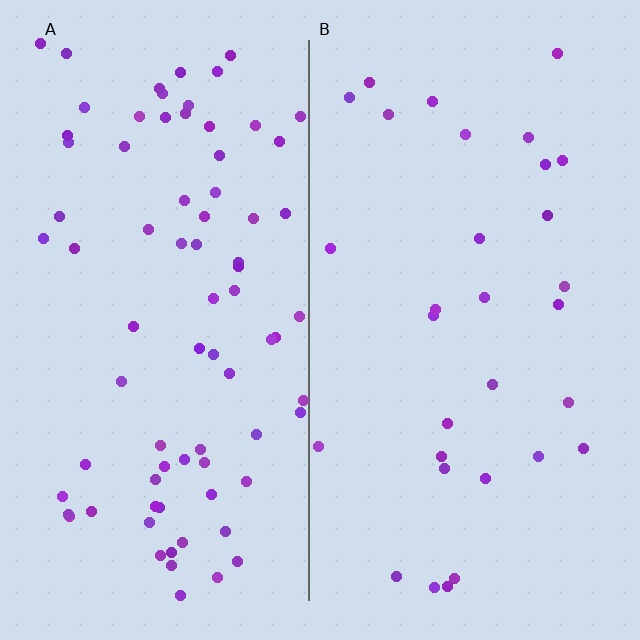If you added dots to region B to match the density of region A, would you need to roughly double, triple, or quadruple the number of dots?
Approximately triple.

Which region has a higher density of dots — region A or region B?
A (the left).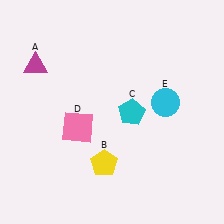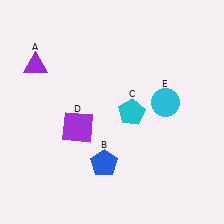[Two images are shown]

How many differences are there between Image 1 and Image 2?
There are 3 differences between the two images.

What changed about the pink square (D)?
In Image 1, D is pink. In Image 2, it changed to purple.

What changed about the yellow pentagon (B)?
In Image 1, B is yellow. In Image 2, it changed to blue.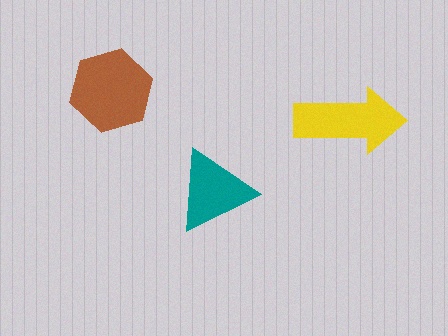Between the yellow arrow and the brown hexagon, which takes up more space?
The brown hexagon.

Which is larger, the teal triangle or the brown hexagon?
The brown hexagon.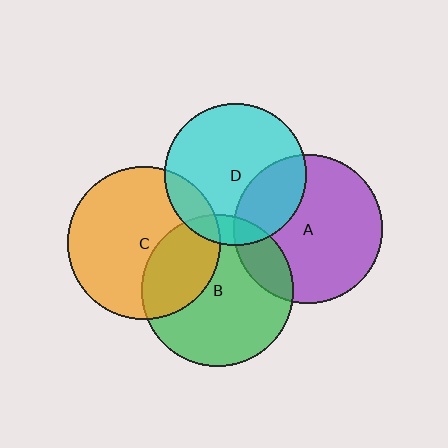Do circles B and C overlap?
Yes.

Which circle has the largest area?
Circle C (orange).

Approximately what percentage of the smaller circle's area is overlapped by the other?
Approximately 30%.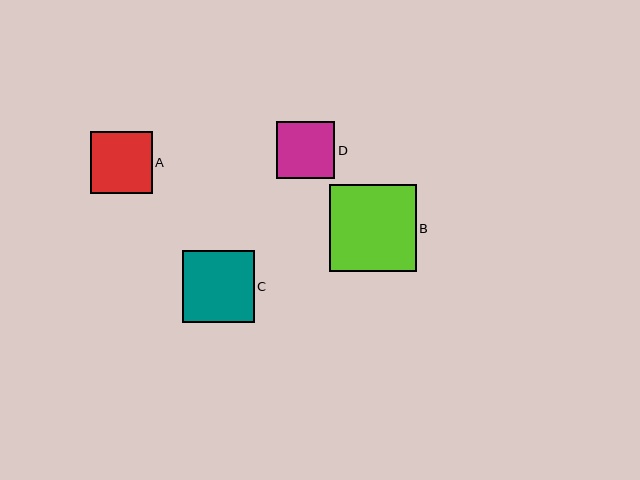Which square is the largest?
Square B is the largest with a size of approximately 87 pixels.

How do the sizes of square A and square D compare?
Square A and square D are approximately the same size.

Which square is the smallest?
Square D is the smallest with a size of approximately 58 pixels.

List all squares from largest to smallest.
From largest to smallest: B, C, A, D.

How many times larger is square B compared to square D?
Square B is approximately 1.5 times the size of square D.